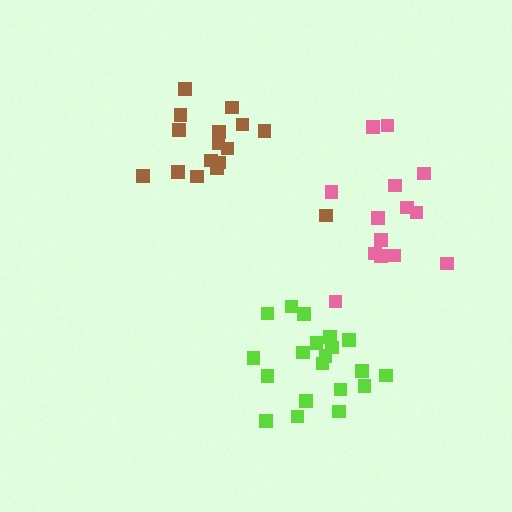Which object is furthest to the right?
The pink cluster is rightmost.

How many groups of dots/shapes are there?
There are 3 groups.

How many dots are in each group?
Group 1: 16 dots, Group 2: 20 dots, Group 3: 14 dots (50 total).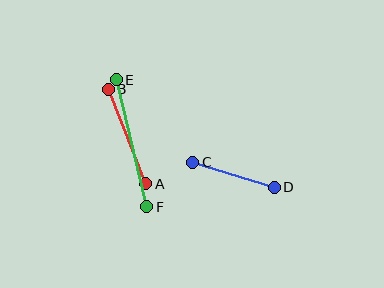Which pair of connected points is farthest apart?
Points E and F are farthest apart.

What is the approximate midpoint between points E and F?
The midpoint is at approximately (132, 143) pixels.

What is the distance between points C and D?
The distance is approximately 86 pixels.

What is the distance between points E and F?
The distance is approximately 130 pixels.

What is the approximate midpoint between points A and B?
The midpoint is at approximately (127, 137) pixels.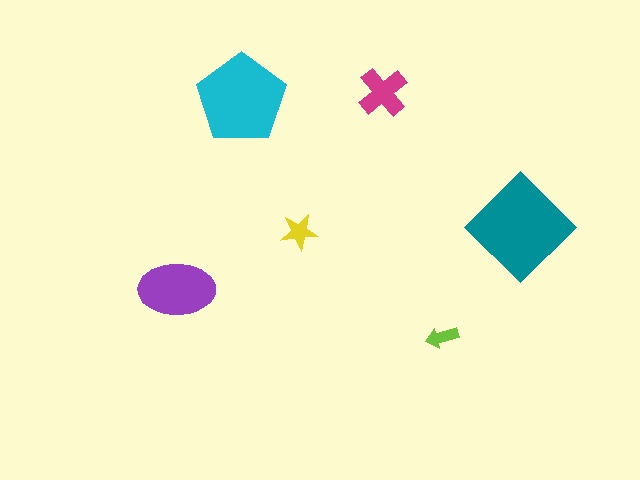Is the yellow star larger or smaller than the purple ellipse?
Smaller.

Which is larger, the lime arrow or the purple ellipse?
The purple ellipse.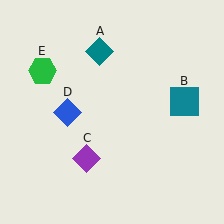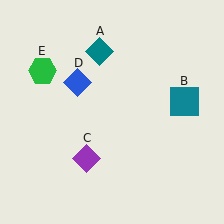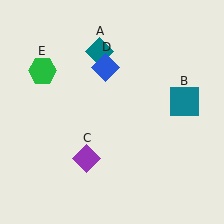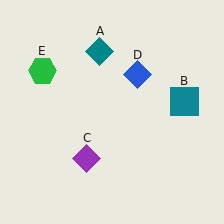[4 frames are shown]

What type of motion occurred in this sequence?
The blue diamond (object D) rotated clockwise around the center of the scene.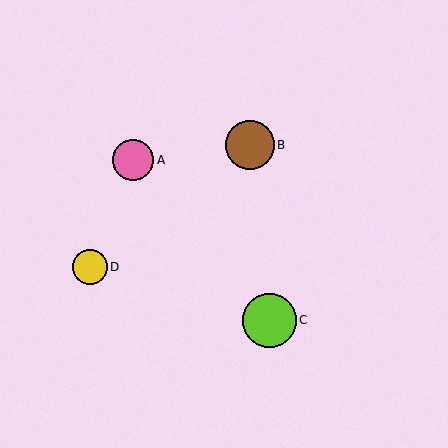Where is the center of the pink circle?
The center of the pink circle is at (133, 160).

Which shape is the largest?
The lime circle (labeled C) is the largest.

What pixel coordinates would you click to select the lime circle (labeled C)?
Click at (269, 320) to select the lime circle C.